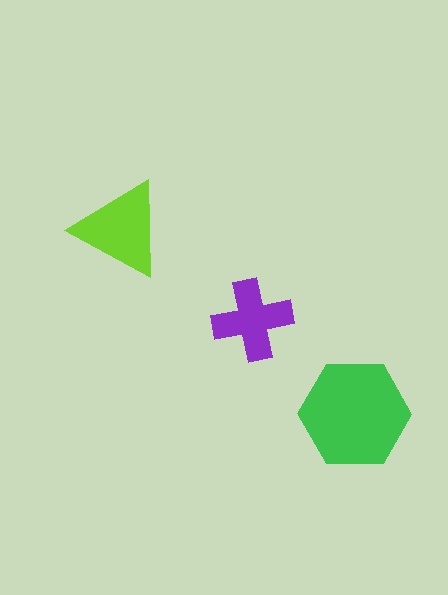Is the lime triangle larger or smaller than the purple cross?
Larger.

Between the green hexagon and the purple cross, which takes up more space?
The green hexagon.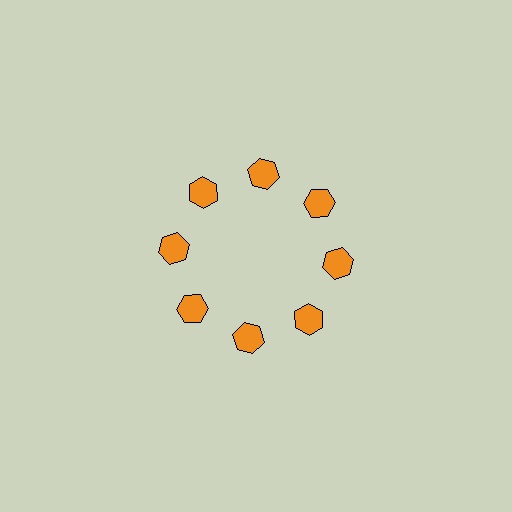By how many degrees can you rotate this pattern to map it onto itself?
The pattern maps onto itself every 45 degrees of rotation.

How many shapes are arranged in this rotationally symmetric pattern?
There are 8 shapes, arranged in 8 groups of 1.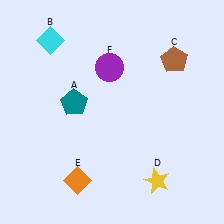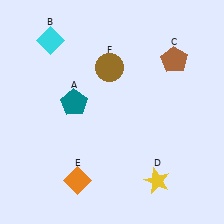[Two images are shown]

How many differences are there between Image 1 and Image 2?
There is 1 difference between the two images.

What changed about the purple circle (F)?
In Image 1, F is purple. In Image 2, it changed to brown.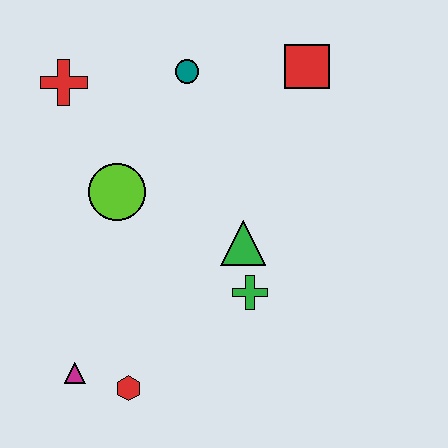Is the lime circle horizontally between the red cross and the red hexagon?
Yes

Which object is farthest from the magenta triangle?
The red square is farthest from the magenta triangle.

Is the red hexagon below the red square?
Yes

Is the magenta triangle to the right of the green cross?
No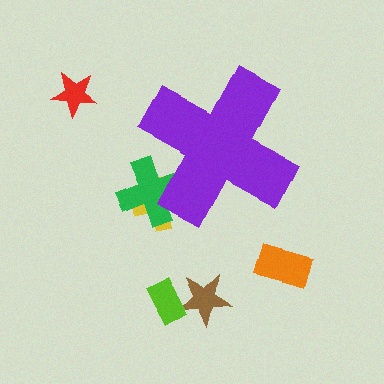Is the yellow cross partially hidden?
Yes, the yellow cross is partially hidden behind the purple cross.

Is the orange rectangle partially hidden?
No, the orange rectangle is fully visible.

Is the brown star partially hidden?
No, the brown star is fully visible.